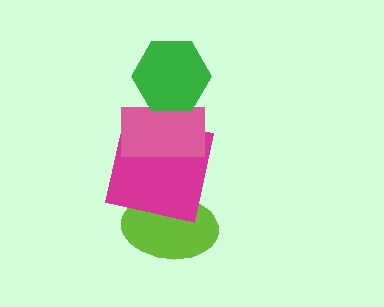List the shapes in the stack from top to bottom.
From top to bottom: the green hexagon, the pink rectangle, the magenta square, the lime ellipse.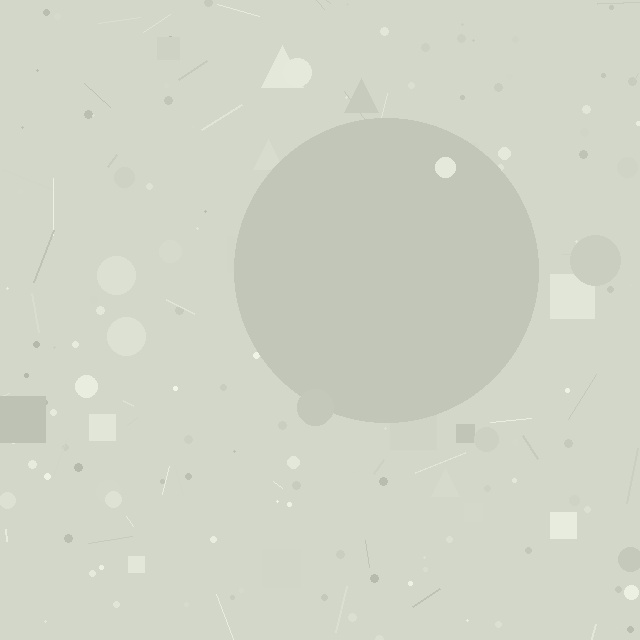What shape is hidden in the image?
A circle is hidden in the image.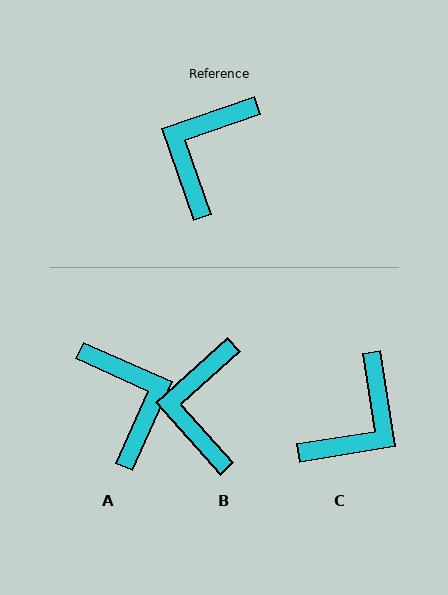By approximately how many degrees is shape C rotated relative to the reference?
Approximately 170 degrees counter-clockwise.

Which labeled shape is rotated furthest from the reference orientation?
C, about 170 degrees away.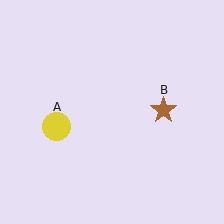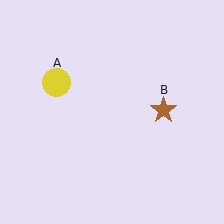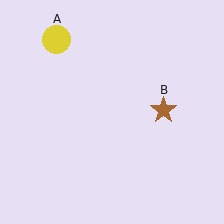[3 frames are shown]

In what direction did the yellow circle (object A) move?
The yellow circle (object A) moved up.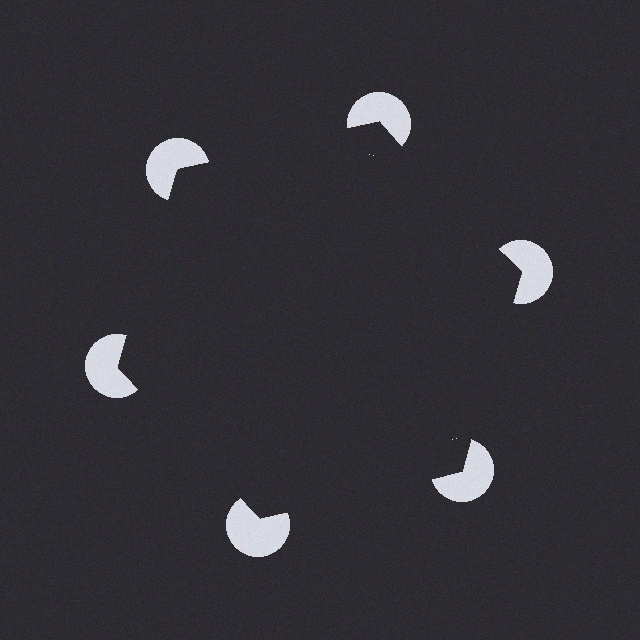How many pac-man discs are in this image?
There are 6 — one at each vertex of the illusory hexagon.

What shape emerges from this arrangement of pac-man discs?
An illusory hexagon — its edges are inferred from the aligned wedge cuts in the pac-man discs, not physically drawn.